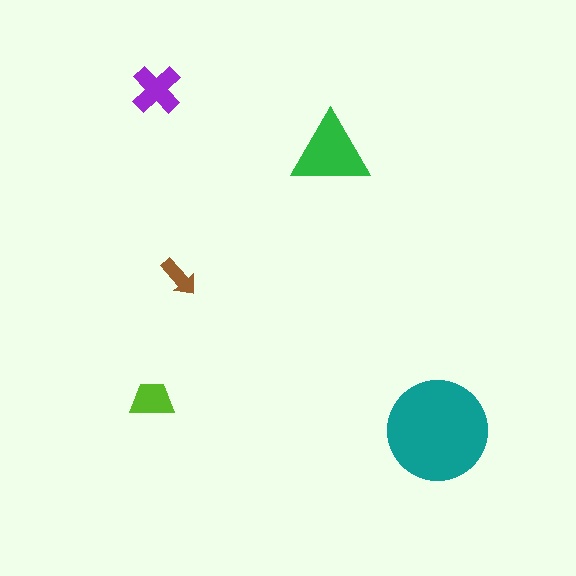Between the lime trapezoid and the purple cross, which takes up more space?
The purple cross.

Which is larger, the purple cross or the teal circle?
The teal circle.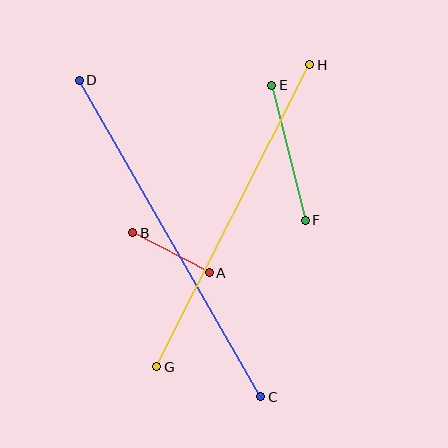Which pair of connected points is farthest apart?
Points C and D are farthest apart.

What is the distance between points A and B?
The distance is approximately 86 pixels.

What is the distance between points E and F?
The distance is approximately 139 pixels.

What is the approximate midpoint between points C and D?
The midpoint is at approximately (170, 239) pixels.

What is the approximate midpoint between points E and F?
The midpoint is at approximately (288, 153) pixels.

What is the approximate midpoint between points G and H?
The midpoint is at approximately (233, 216) pixels.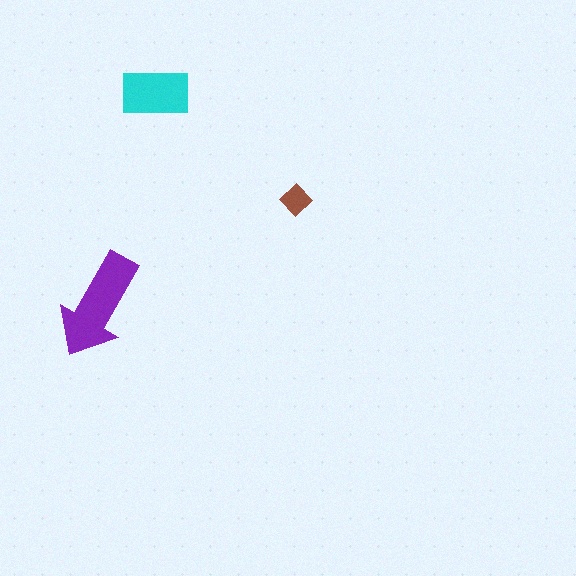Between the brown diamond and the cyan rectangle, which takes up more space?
The cyan rectangle.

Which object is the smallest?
The brown diamond.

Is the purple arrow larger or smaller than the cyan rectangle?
Larger.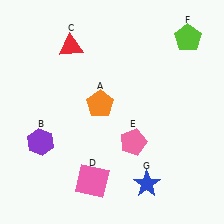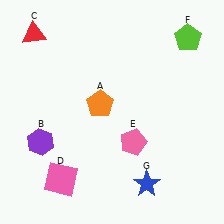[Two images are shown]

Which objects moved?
The objects that moved are: the red triangle (C), the pink square (D).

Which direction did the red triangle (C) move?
The red triangle (C) moved left.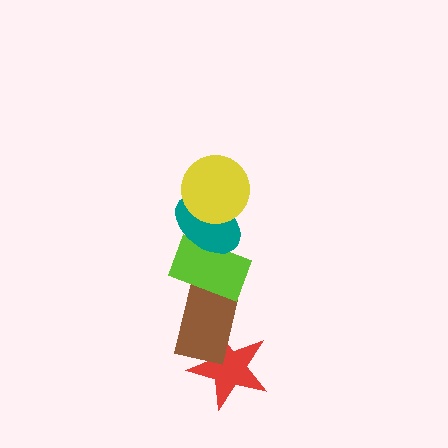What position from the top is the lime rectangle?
The lime rectangle is 3rd from the top.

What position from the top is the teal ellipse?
The teal ellipse is 2nd from the top.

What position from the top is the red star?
The red star is 5th from the top.